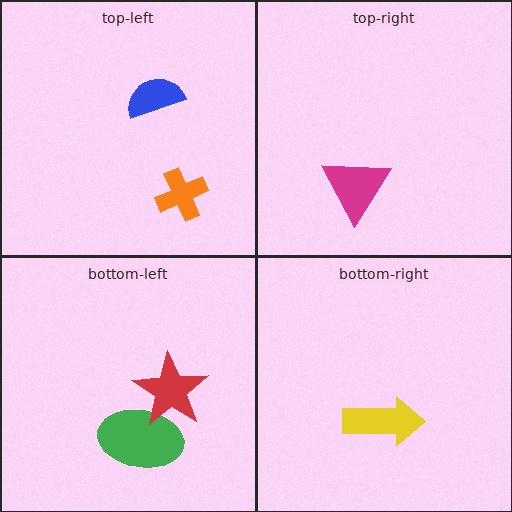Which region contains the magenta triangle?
The top-right region.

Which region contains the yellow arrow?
The bottom-right region.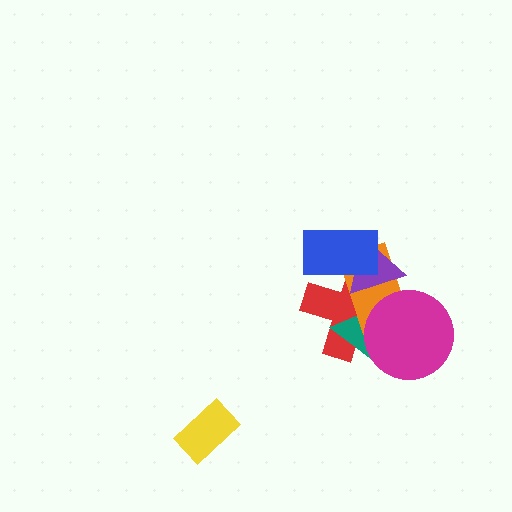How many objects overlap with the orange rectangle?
5 objects overlap with the orange rectangle.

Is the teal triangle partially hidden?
Yes, it is partially covered by another shape.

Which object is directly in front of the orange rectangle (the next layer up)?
The purple triangle is directly in front of the orange rectangle.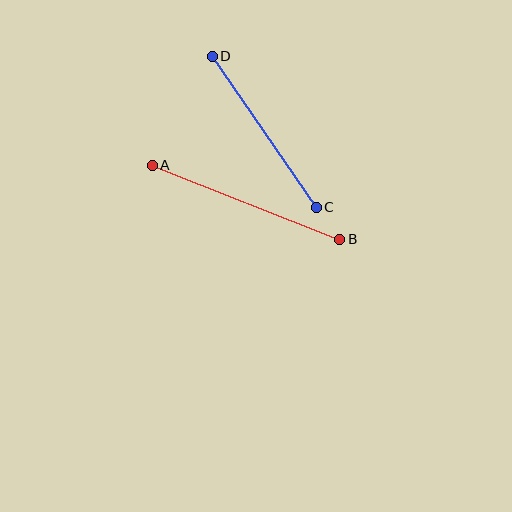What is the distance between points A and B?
The distance is approximately 202 pixels.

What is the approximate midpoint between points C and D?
The midpoint is at approximately (264, 132) pixels.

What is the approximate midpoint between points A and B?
The midpoint is at approximately (246, 202) pixels.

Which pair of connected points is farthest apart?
Points A and B are farthest apart.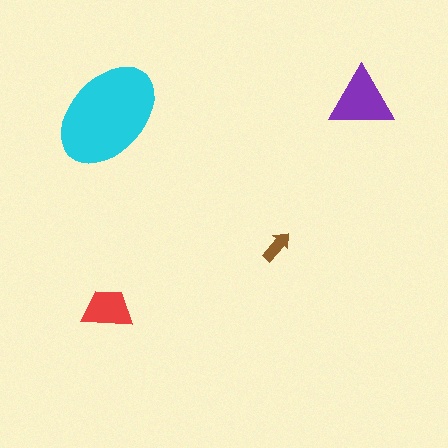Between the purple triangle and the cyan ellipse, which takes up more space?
The cyan ellipse.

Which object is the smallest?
The brown arrow.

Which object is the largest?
The cyan ellipse.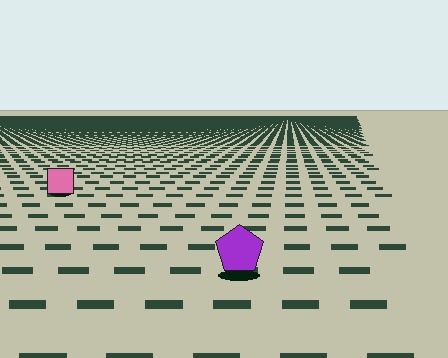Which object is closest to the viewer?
The purple pentagon is closest. The texture marks near it are larger and more spread out.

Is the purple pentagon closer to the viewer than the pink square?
Yes. The purple pentagon is closer — you can tell from the texture gradient: the ground texture is coarser near it.